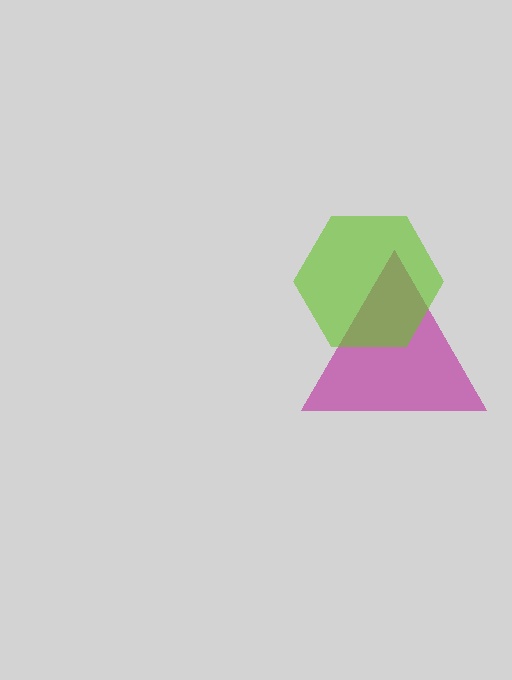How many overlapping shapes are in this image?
There are 2 overlapping shapes in the image.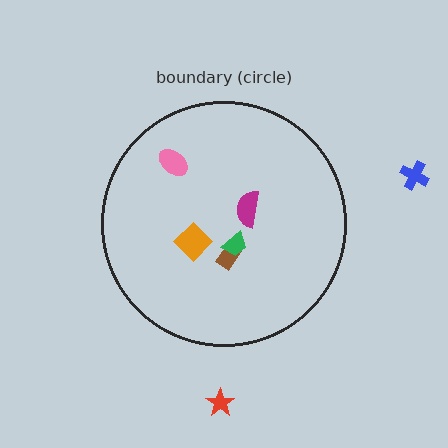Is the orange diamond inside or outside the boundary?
Inside.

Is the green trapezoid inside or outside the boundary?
Inside.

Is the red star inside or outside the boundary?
Outside.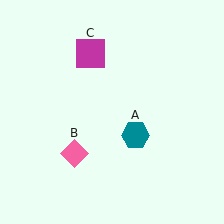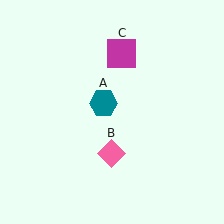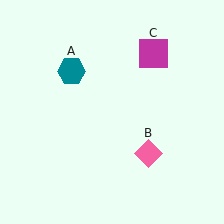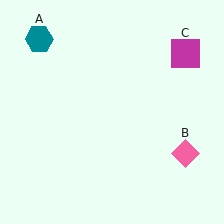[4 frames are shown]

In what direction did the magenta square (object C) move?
The magenta square (object C) moved right.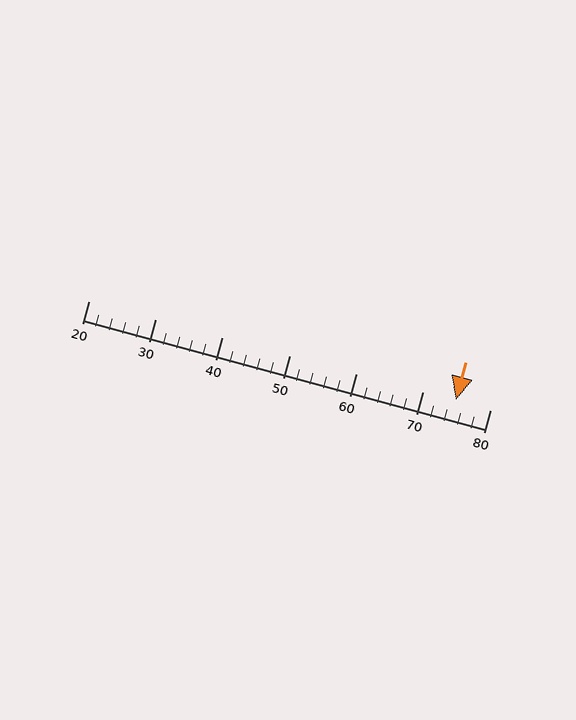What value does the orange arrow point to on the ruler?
The orange arrow points to approximately 75.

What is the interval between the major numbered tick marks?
The major tick marks are spaced 10 units apart.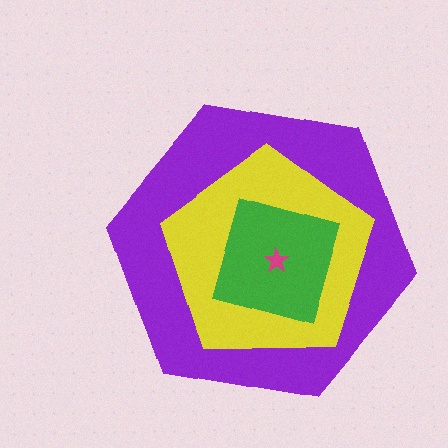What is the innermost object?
The magenta star.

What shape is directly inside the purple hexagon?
The yellow pentagon.